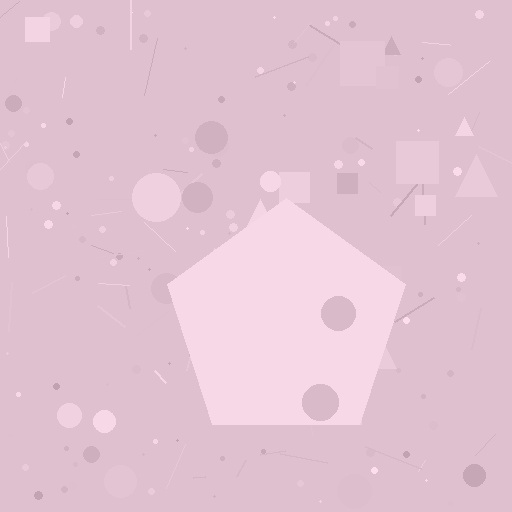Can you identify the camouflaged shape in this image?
The camouflaged shape is a pentagon.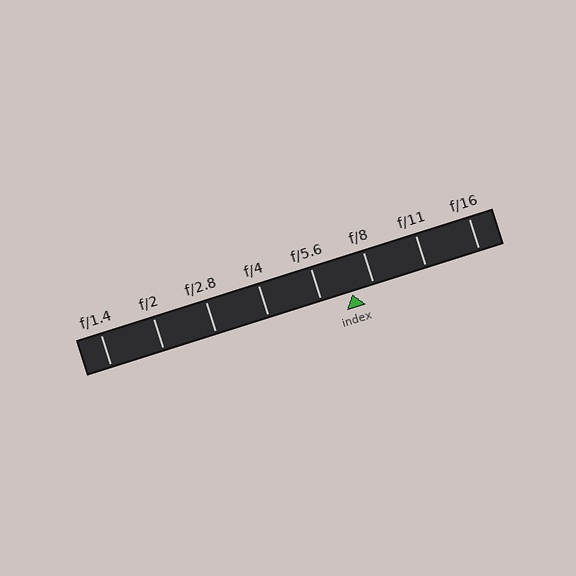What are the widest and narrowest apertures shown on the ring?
The widest aperture shown is f/1.4 and the narrowest is f/16.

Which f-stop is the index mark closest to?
The index mark is closest to f/8.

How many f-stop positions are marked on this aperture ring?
There are 8 f-stop positions marked.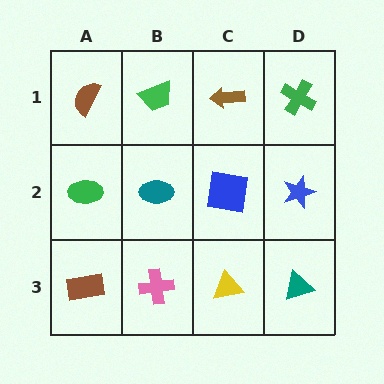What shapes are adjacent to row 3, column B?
A teal ellipse (row 2, column B), a brown rectangle (row 3, column A), a yellow triangle (row 3, column C).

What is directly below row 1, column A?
A green ellipse.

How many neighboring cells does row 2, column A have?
3.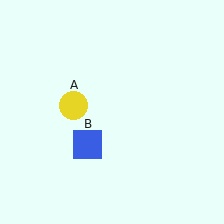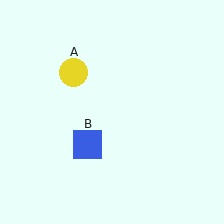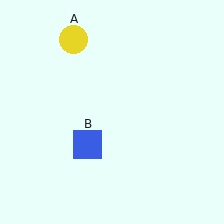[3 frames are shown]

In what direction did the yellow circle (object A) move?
The yellow circle (object A) moved up.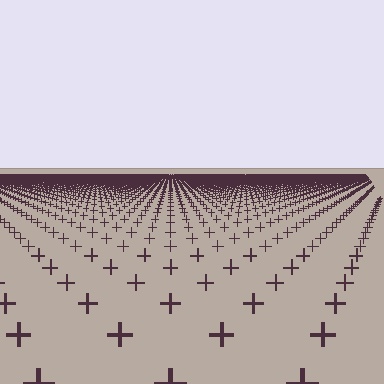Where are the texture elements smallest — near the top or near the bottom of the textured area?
Near the top.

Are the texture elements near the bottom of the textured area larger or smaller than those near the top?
Larger. Near the bottom, elements are closer to the viewer and appear at a bigger on-screen size.